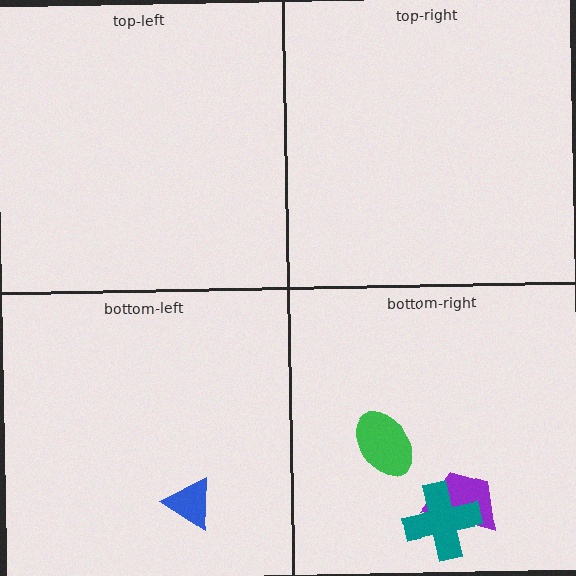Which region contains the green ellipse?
The bottom-right region.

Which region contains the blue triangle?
The bottom-left region.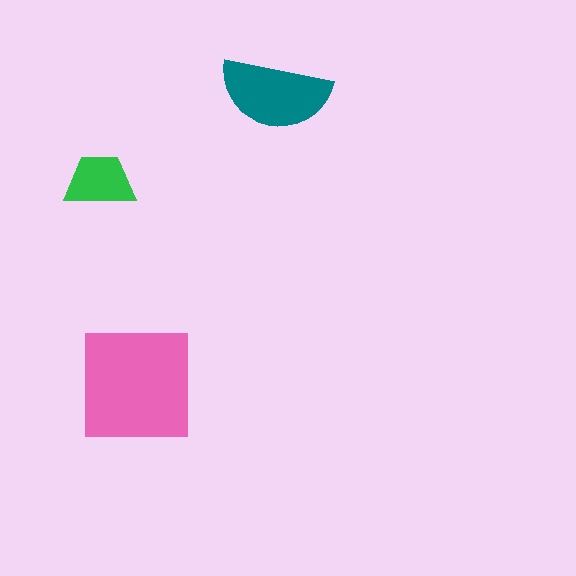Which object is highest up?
The teal semicircle is topmost.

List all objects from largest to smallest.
The pink square, the teal semicircle, the green trapezoid.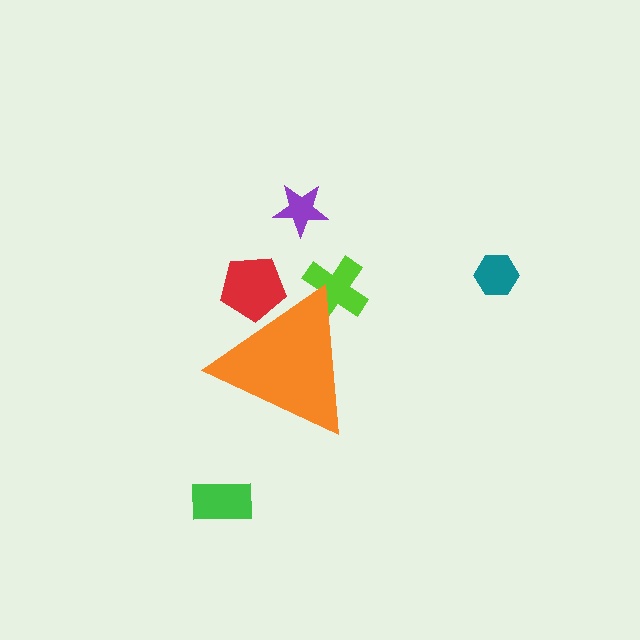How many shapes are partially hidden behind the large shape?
2 shapes are partially hidden.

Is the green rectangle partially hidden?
No, the green rectangle is fully visible.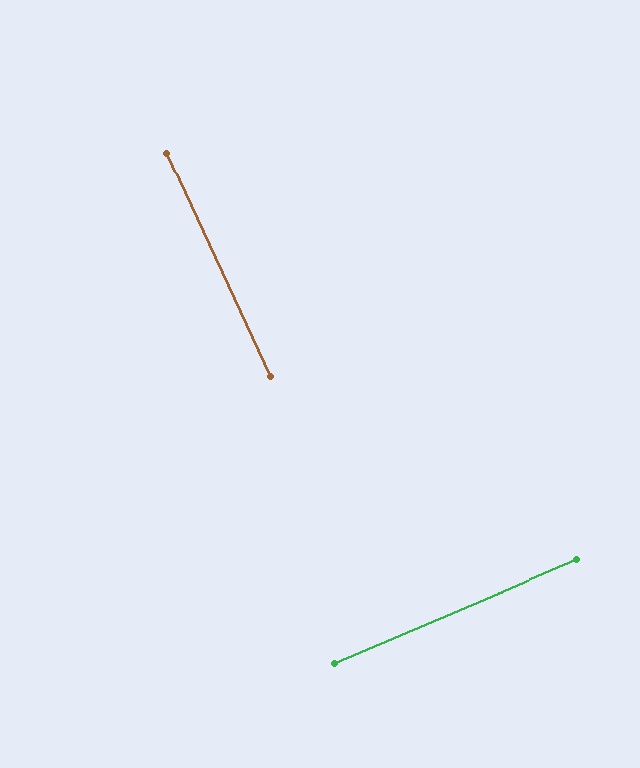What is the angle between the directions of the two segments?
Approximately 88 degrees.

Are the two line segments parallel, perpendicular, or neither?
Perpendicular — they meet at approximately 88°.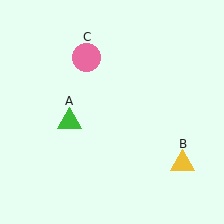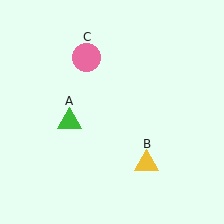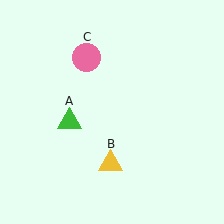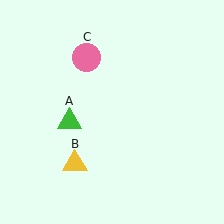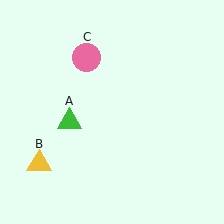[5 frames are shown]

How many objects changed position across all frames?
1 object changed position: yellow triangle (object B).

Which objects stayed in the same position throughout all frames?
Green triangle (object A) and pink circle (object C) remained stationary.